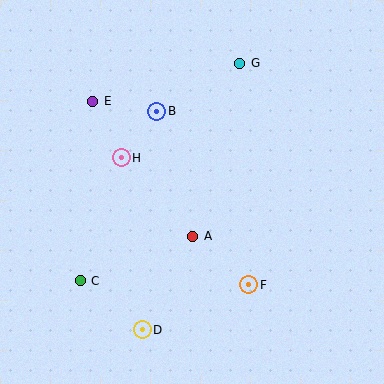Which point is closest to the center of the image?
Point A at (193, 236) is closest to the center.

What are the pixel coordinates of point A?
Point A is at (193, 236).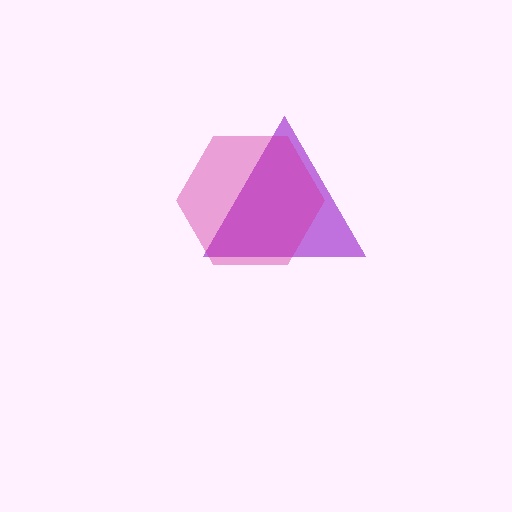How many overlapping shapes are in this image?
There are 2 overlapping shapes in the image.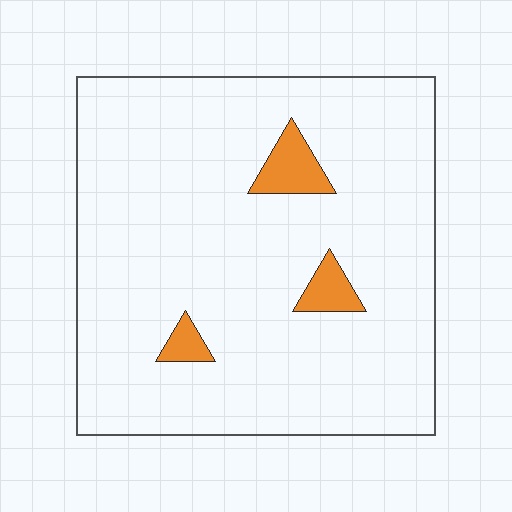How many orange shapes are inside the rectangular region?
3.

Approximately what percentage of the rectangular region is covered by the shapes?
Approximately 5%.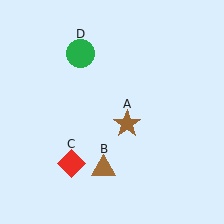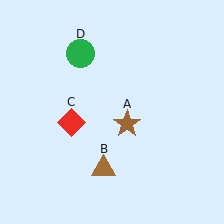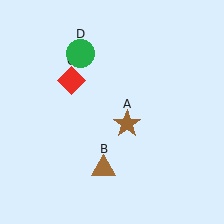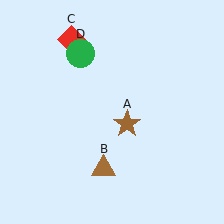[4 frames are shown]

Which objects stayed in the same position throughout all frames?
Brown star (object A) and brown triangle (object B) and green circle (object D) remained stationary.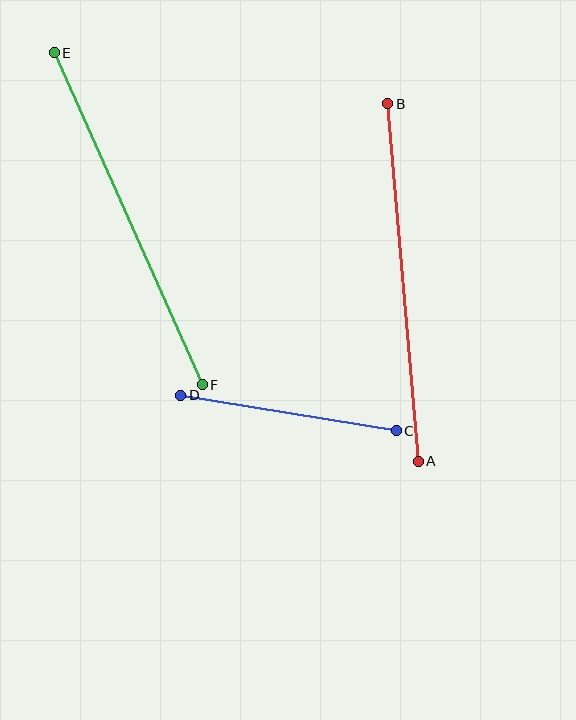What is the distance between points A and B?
The distance is approximately 358 pixels.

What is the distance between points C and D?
The distance is approximately 218 pixels.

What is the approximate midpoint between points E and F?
The midpoint is at approximately (128, 219) pixels.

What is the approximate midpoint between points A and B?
The midpoint is at approximately (403, 282) pixels.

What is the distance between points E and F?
The distance is approximately 363 pixels.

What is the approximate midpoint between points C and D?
The midpoint is at approximately (288, 413) pixels.